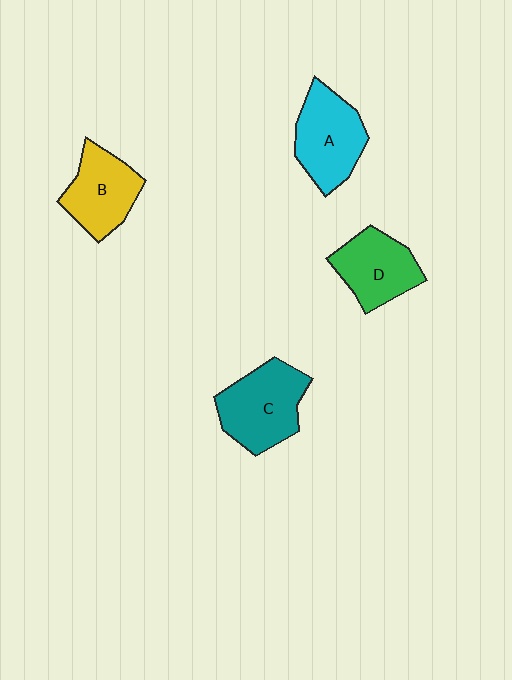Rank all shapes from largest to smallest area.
From largest to smallest: C (teal), A (cyan), B (yellow), D (green).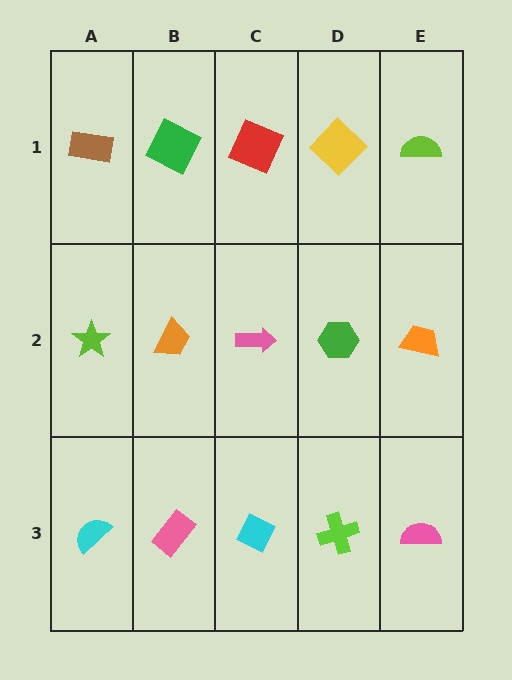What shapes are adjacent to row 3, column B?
An orange trapezoid (row 2, column B), a cyan semicircle (row 3, column A), a cyan diamond (row 3, column C).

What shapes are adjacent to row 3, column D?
A green hexagon (row 2, column D), a cyan diamond (row 3, column C), a pink semicircle (row 3, column E).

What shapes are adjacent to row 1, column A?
A lime star (row 2, column A), a green square (row 1, column B).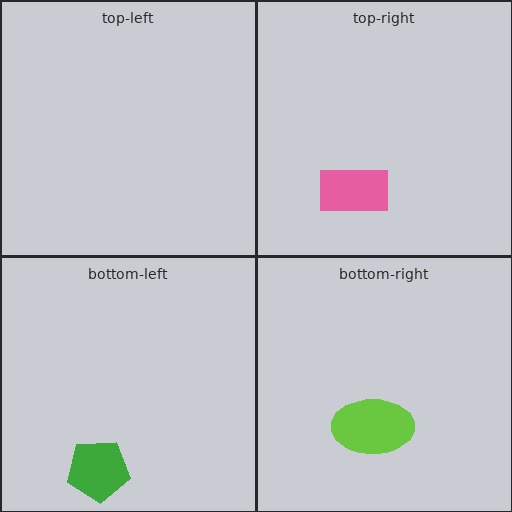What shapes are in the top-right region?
The pink rectangle.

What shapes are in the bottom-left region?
The green pentagon.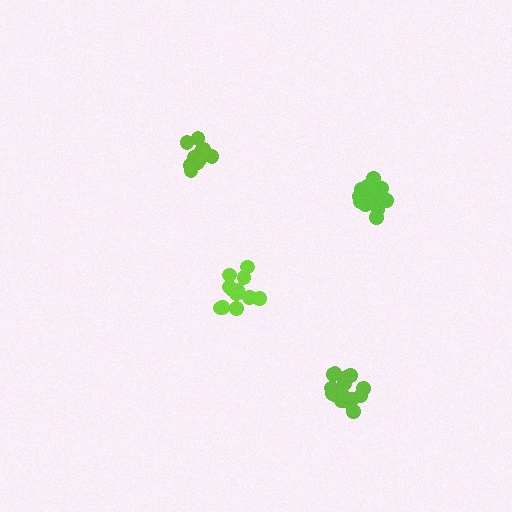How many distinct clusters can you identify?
There are 4 distinct clusters.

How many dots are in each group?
Group 1: 12 dots, Group 2: 11 dots, Group 3: 15 dots, Group 4: 14 dots (52 total).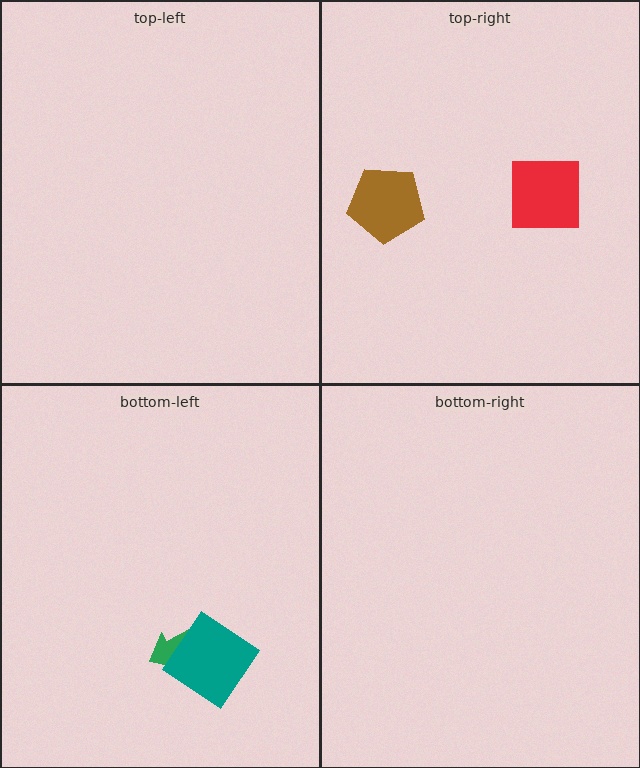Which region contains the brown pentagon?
The top-right region.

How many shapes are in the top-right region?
2.